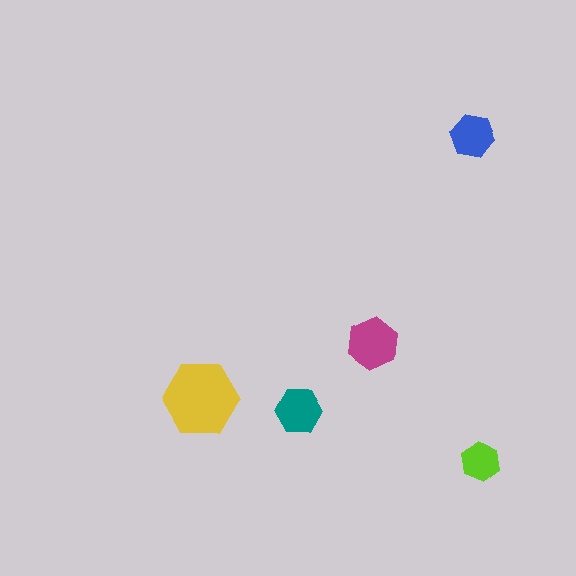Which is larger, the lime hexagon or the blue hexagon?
The blue one.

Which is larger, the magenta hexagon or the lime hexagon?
The magenta one.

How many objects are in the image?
There are 5 objects in the image.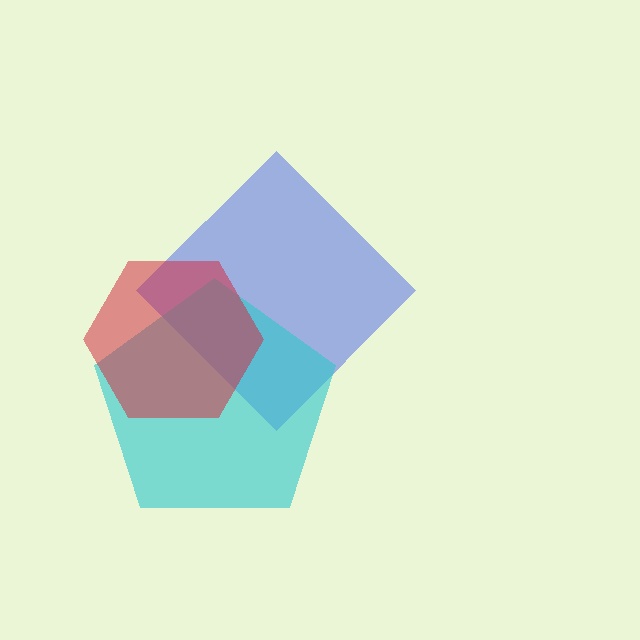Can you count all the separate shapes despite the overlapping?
Yes, there are 3 separate shapes.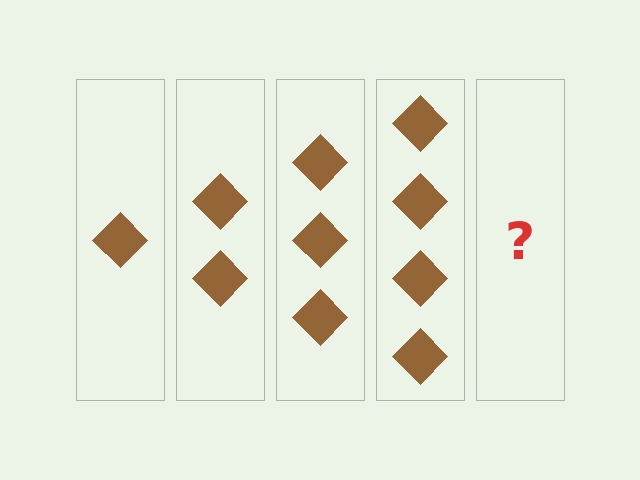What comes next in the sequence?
The next element should be 5 diamonds.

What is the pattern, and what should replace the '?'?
The pattern is that each step adds one more diamond. The '?' should be 5 diamonds.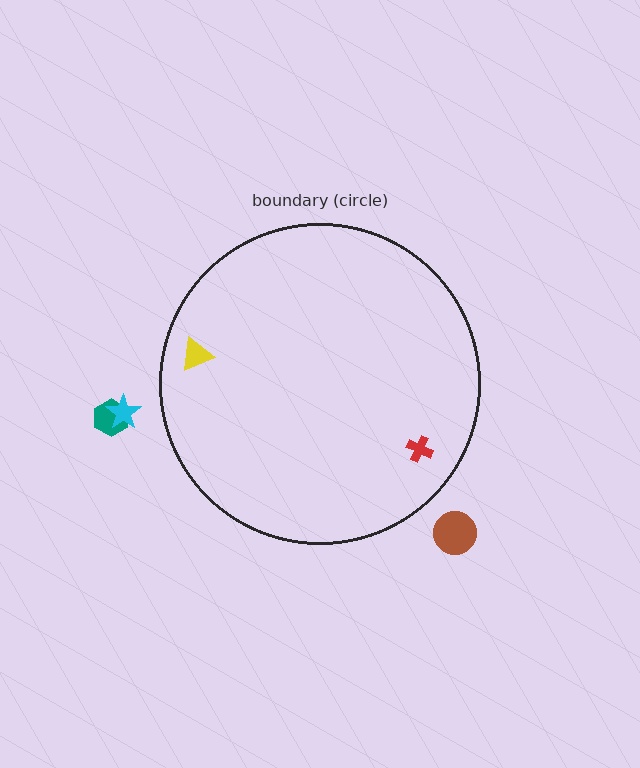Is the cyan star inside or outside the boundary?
Outside.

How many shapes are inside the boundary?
2 inside, 3 outside.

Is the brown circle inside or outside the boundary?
Outside.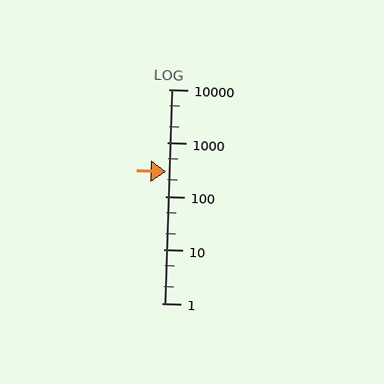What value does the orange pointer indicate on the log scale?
The pointer indicates approximately 290.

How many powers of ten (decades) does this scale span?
The scale spans 4 decades, from 1 to 10000.